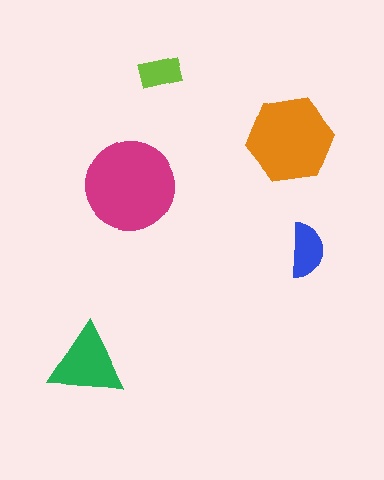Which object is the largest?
The magenta circle.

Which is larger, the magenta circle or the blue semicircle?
The magenta circle.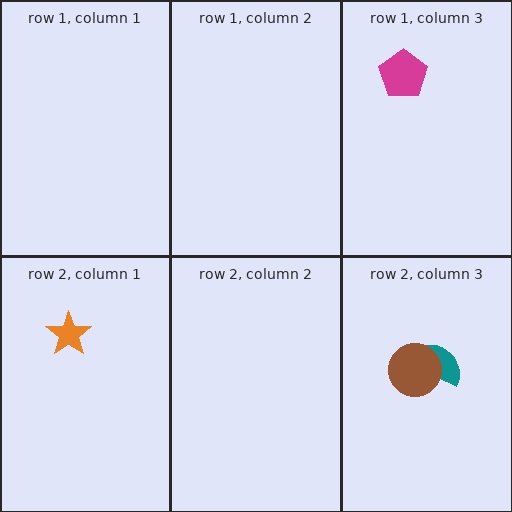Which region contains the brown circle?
The row 2, column 3 region.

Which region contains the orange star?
The row 2, column 1 region.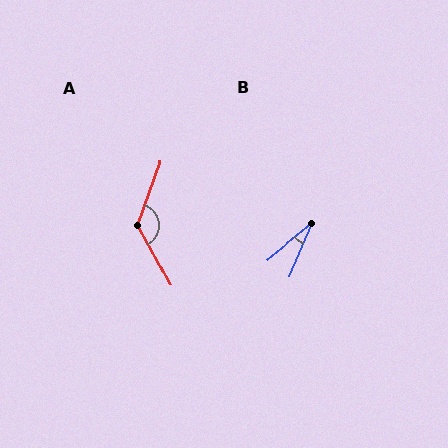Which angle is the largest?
A, at approximately 131 degrees.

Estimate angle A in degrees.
Approximately 131 degrees.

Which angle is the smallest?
B, at approximately 28 degrees.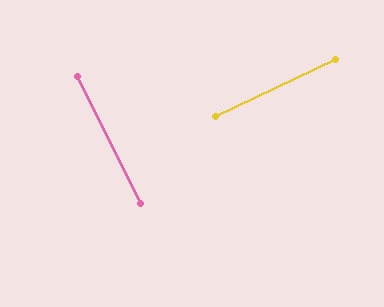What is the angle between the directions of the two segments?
Approximately 89 degrees.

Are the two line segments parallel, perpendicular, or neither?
Perpendicular — they meet at approximately 89°.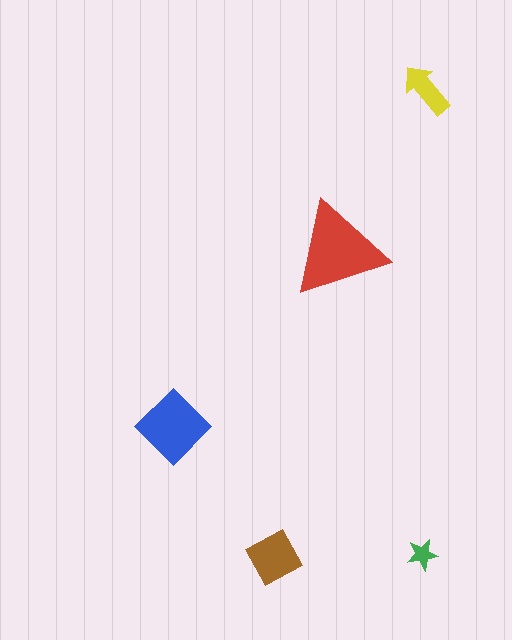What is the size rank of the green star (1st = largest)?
5th.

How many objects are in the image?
There are 5 objects in the image.